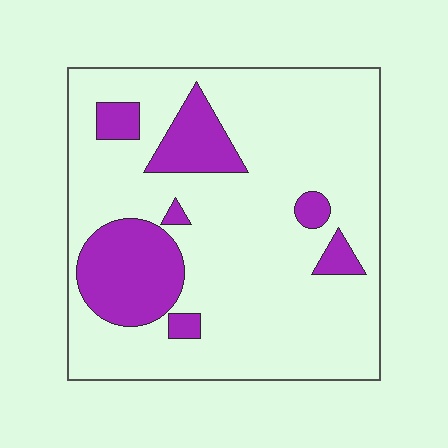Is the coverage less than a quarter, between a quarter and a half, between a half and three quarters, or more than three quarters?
Less than a quarter.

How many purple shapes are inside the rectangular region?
7.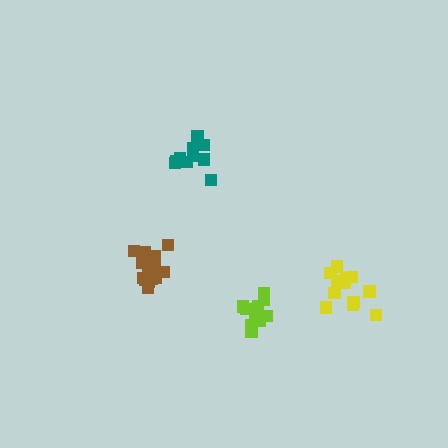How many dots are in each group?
Group 1: 16 dots, Group 2: 10 dots, Group 3: 10 dots, Group 4: 12 dots (48 total).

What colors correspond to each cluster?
The clusters are colored: brown, lime, teal, yellow.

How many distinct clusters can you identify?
There are 4 distinct clusters.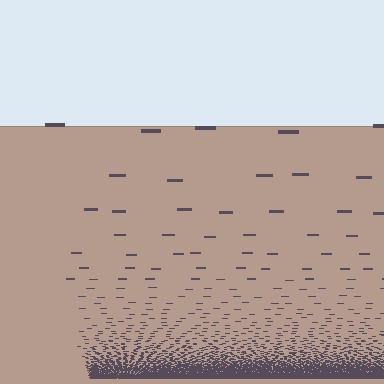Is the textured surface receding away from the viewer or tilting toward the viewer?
The surface appears to tilt toward the viewer. Texture elements get larger and sparser toward the top.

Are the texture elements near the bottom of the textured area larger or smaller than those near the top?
Smaller. The gradient is inverted — elements near the bottom are smaller and denser.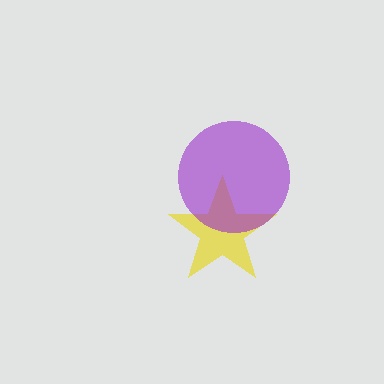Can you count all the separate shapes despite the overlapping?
Yes, there are 2 separate shapes.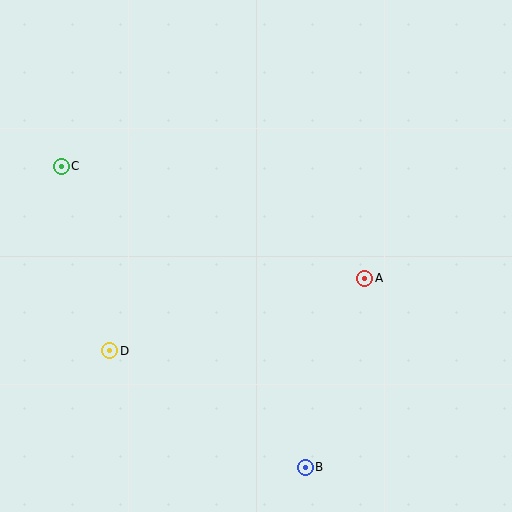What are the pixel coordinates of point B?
Point B is at (305, 467).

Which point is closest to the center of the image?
Point A at (365, 278) is closest to the center.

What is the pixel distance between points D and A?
The distance between D and A is 265 pixels.